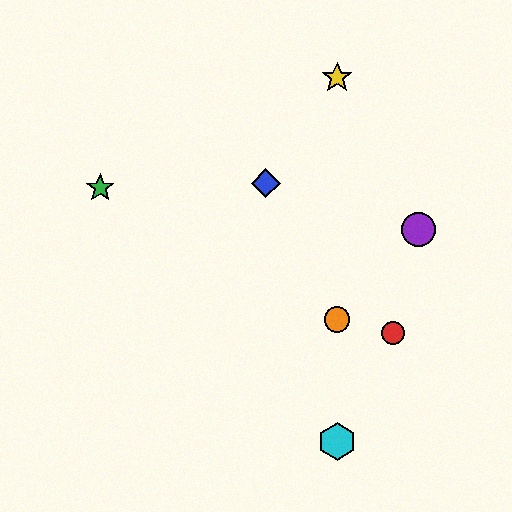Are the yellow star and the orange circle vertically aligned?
Yes, both are at x≈337.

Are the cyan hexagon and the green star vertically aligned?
No, the cyan hexagon is at x≈337 and the green star is at x≈100.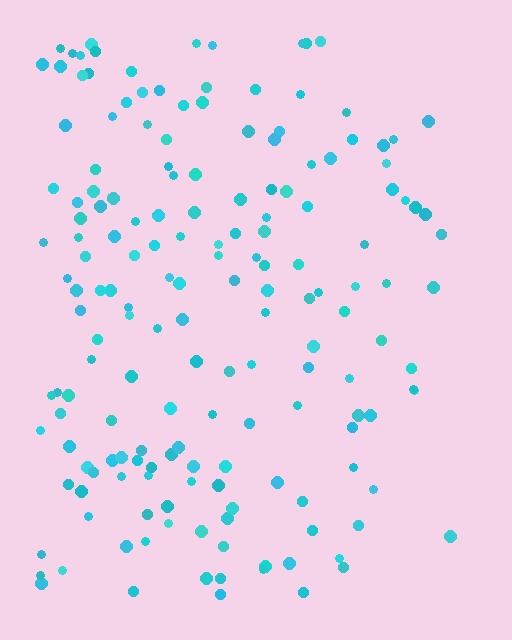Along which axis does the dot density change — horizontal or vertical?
Horizontal.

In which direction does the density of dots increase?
From right to left, with the left side densest.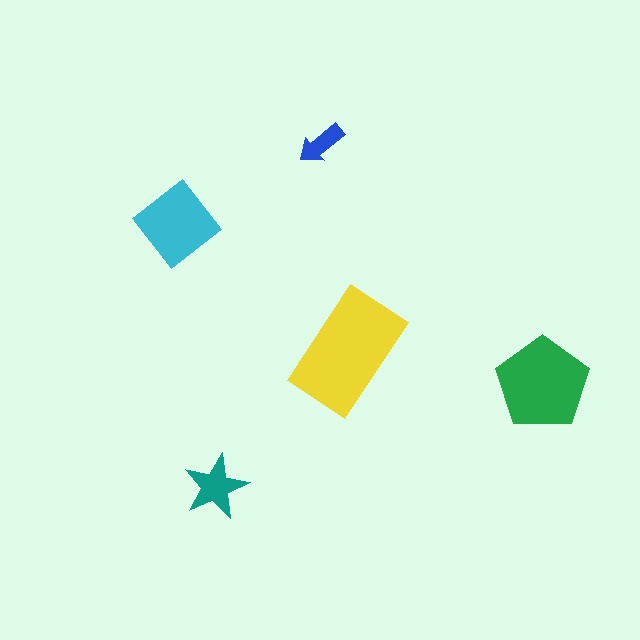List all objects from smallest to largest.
The blue arrow, the teal star, the cyan diamond, the green pentagon, the yellow rectangle.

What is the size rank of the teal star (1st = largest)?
4th.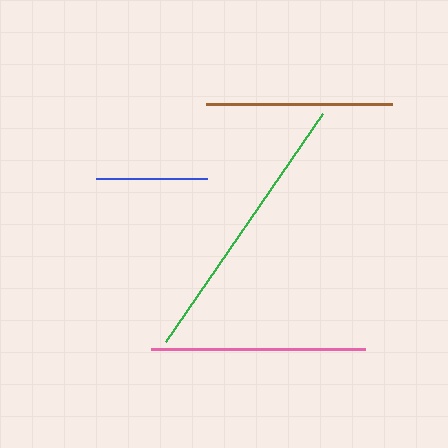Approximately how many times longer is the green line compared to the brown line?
The green line is approximately 1.5 times the length of the brown line.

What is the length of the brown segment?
The brown segment is approximately 186 pixels long.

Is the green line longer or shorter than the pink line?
The green line is longer than the pink line.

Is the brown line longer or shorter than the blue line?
The brown line is longer than the blue line.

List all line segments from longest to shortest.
From longest to shortest: green, pink, brown, blue.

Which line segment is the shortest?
The blue line is the shortest at approximately 110 pixels.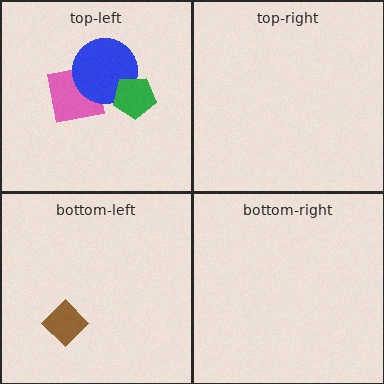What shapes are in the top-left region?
The pink square, the blue circle, the green pentagon.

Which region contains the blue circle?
The top-left region.